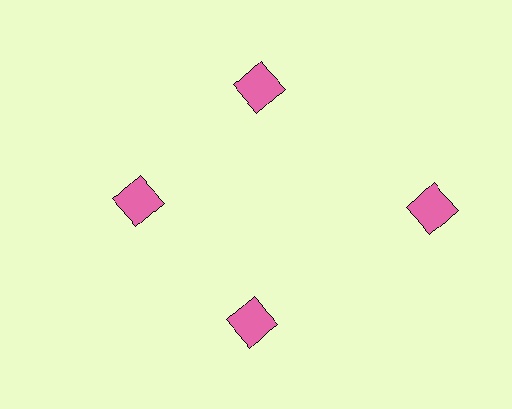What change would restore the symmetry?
The symmetry would be restored by moving it inward, back onto the ring so that all 4 squares sit at equal angles and equal distance from the center.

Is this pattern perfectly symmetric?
No. The 4 pink squares are arranged in a ring, but one element near the 3 o'clock position is pushed outward from the center, breaking the 4-fold rotational symmetry.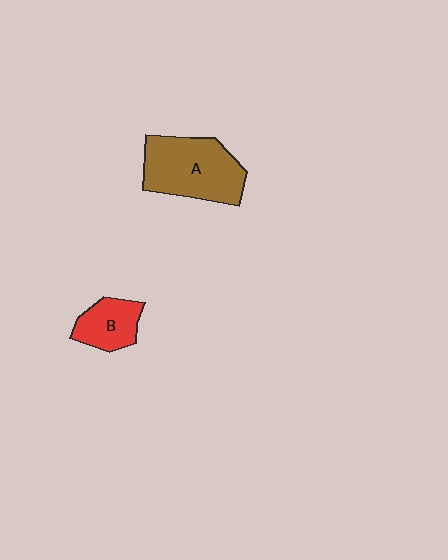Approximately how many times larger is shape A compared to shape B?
Approximately 2.0 times.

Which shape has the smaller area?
Shape B (red).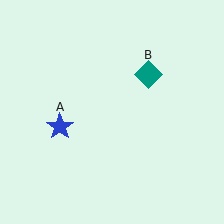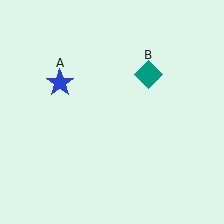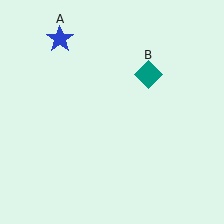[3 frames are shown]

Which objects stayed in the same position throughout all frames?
Teal diamond (object B) remained stationary.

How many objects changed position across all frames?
1 object changed position: blue star (object A).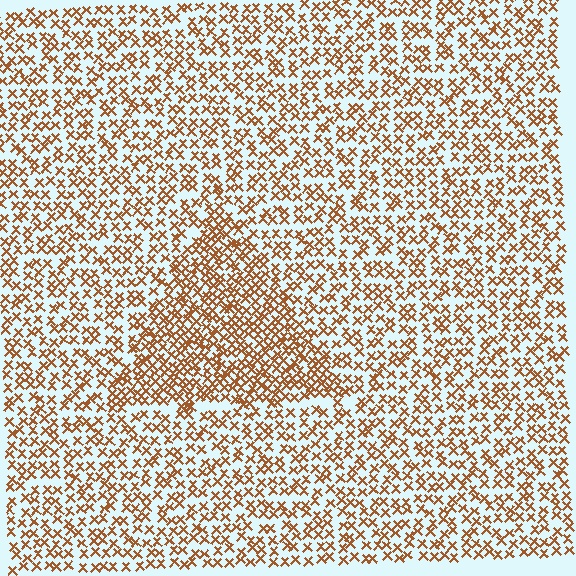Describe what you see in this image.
The image contains small brown elements arranged at two different densities. A triangle-shaped region is visible where the elements are more densely packed than the surrounding area.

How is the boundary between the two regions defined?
The boundary is defined by a change in element density (approximately 1.7x ratio). All elements are the same color, size, and shape.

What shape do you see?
I see a triangle.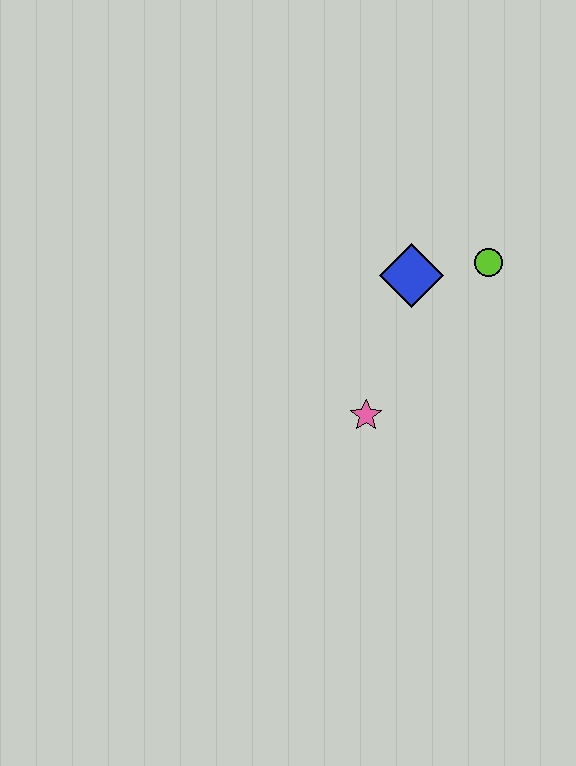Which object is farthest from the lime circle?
The pink star is farthest from the lime circle.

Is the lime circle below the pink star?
No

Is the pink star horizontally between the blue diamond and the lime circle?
No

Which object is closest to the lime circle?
The blue diamond is closest to the lime circle.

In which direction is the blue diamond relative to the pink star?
The blue diamond is above the pink star.